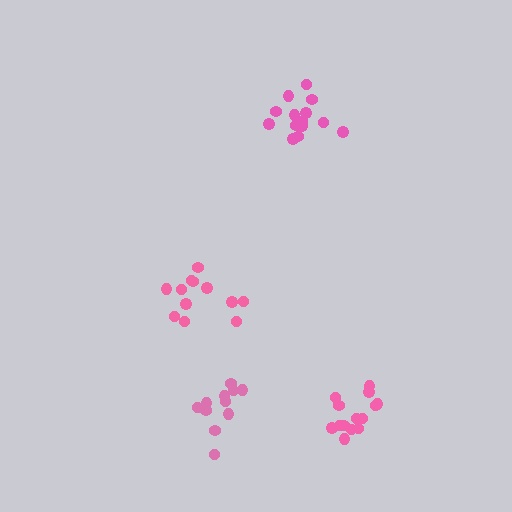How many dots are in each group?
Group 1: 11 dots, Group 2: 12 dots, Group 3: 14 dots, Group 4: 15 dots (52 total).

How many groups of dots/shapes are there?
There are 4 groups.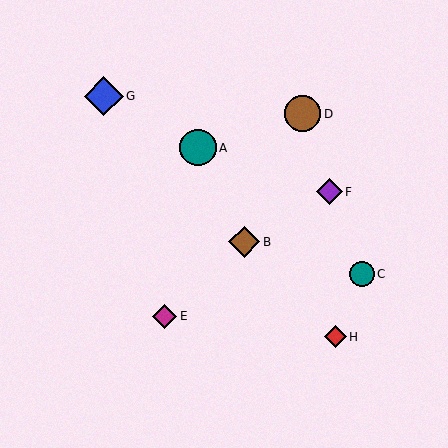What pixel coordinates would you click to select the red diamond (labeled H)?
Click at (336, 337) to select the red diamond H.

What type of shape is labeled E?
Shape E is a magenta diamond.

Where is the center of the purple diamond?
The center of the purple diamond is at (329, 192).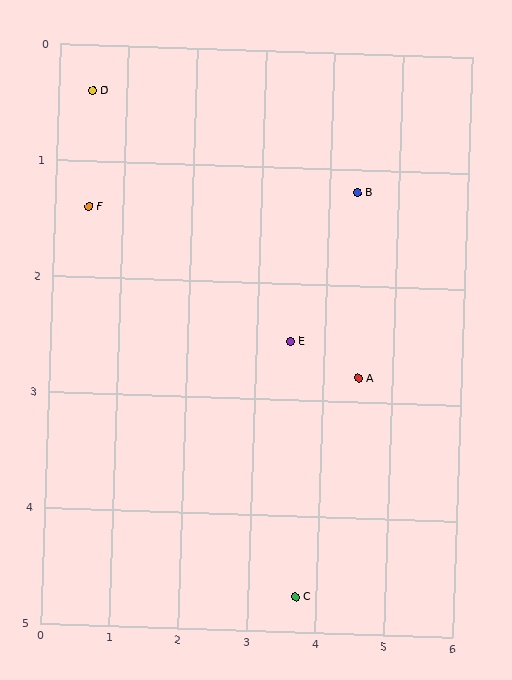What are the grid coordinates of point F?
Point F is at approximately (0.5, 1.4).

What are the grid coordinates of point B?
Point B is at approximately (4.4, 1.2).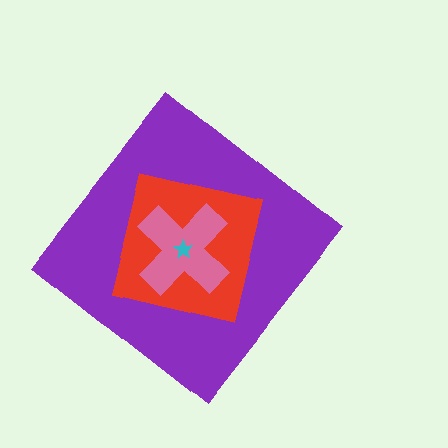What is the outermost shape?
The purple diamond.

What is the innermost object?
The cyan star.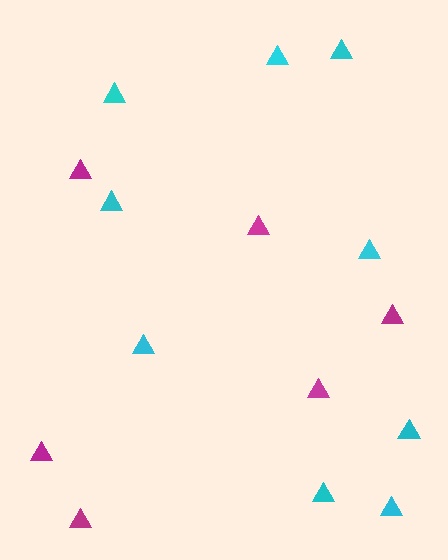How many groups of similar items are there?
There are 2 groups: one group of cyan triangles (9) and one group of magenta triangles (6).